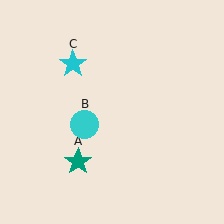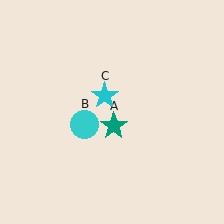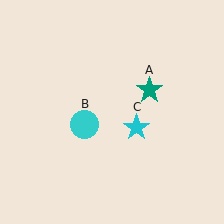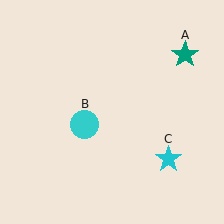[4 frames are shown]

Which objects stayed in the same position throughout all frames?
Cyan circle (object B) remained stationary.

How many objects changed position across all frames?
2 objects changed position: teal star (object A), cyan star (object C).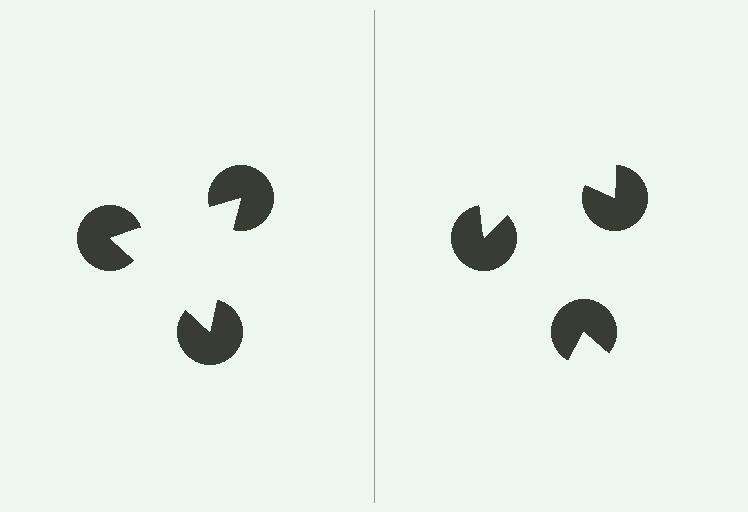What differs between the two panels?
The pac-man discs are positioned identically on both sides; only the wedge orientations differ. On the left they align to a triangle; on the right they are misaligned.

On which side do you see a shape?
An illusory triangle appears on the left side. On the right side the wedge cuts are rotated, so no coherent shape forms.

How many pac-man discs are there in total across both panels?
6 — 3 on each side.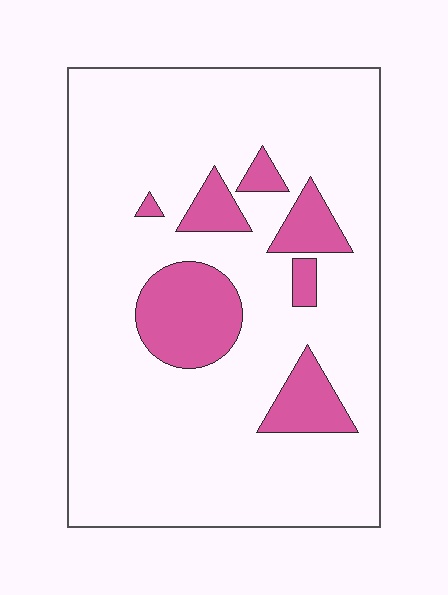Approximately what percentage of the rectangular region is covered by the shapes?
Approximately 15%.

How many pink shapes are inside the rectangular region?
7.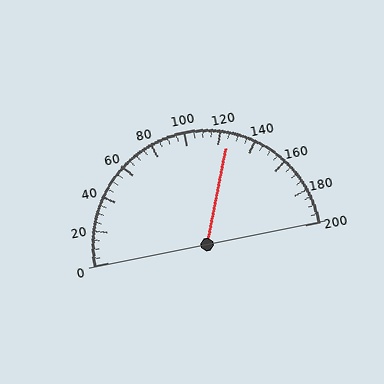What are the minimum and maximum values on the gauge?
The gauge ranges from 0 to 200.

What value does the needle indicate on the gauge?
The needle indicates approximately 125.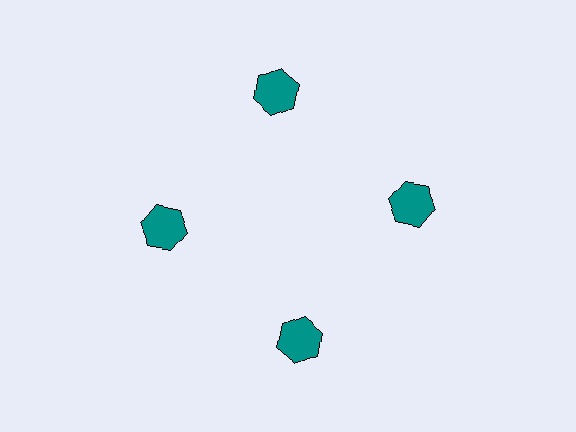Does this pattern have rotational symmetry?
Yes, this pattern has 4-fold rotational symmetry. It looks the same after rotating 90 degrees around the center.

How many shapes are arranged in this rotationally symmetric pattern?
There are 4 shapes, arranged in 4 groups of 1.